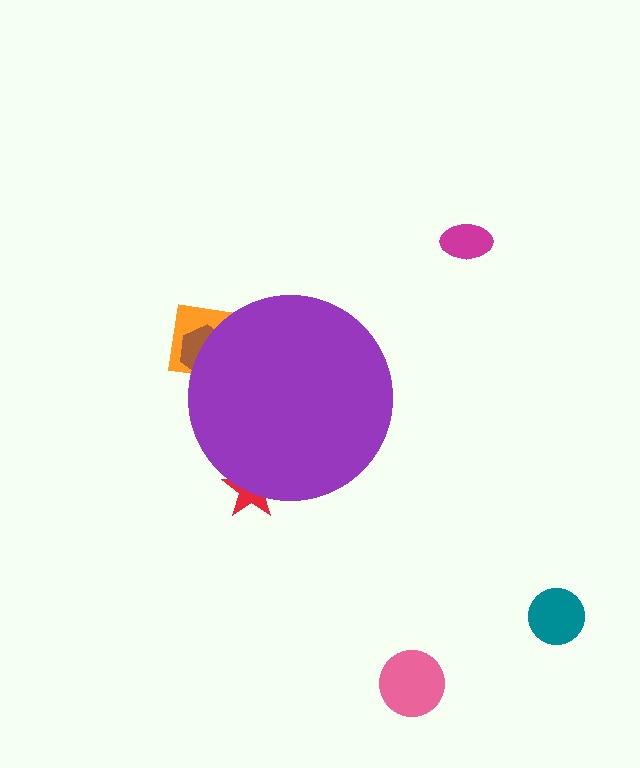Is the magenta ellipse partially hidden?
No, the magenta ellipse is fully visible.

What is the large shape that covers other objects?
A purple circle.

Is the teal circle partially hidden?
No, the teal circle is fully visible.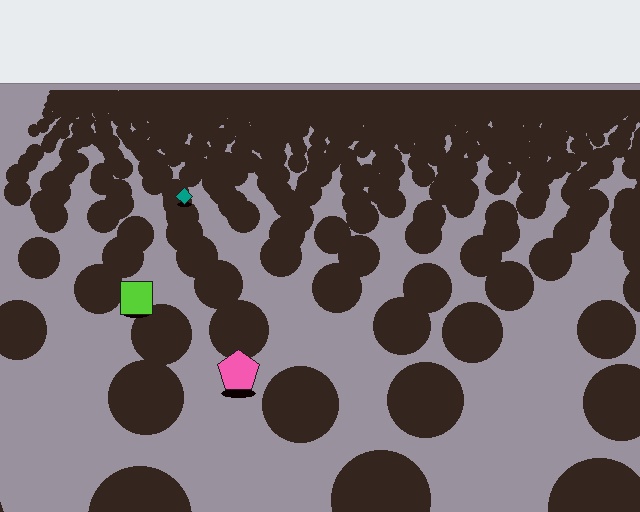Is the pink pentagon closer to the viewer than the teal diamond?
Yes. The pink pentagon is closer — you can tell from the texture gradient: the ground texture is coarser near it.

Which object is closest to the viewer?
The pink pentagon is closest. The texture marks near it are larger and more spread out.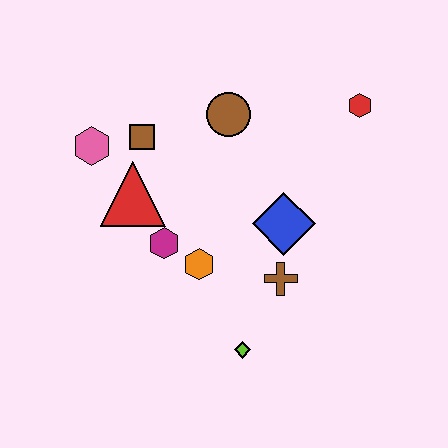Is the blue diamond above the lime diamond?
Yes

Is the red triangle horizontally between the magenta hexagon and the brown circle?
No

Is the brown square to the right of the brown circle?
No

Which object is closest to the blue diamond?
The brown cross is closest to the blue diamond.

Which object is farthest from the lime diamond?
The red hexagon is farthest from the lime diamond.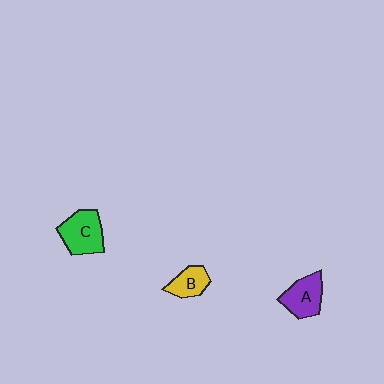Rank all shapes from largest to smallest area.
From largest to smallest: C (green), A (purple), B (yellow).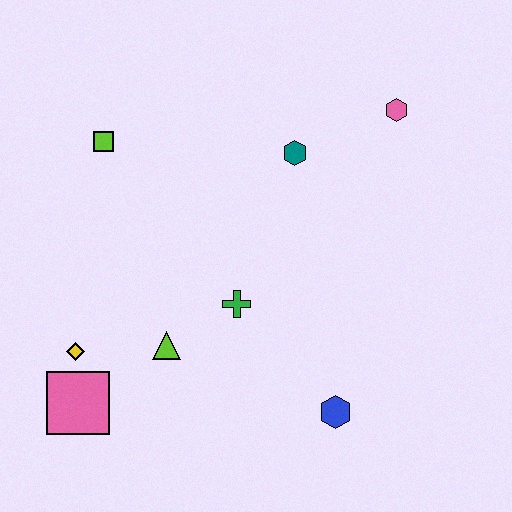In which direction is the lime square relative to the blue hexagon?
The lime square is above the blue hexagon.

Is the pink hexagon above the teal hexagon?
Yes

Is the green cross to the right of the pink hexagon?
No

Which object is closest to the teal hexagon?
The pink hexagon is closest to the teal hexagon.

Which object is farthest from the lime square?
The blue hexagon is farthest from the lime square.